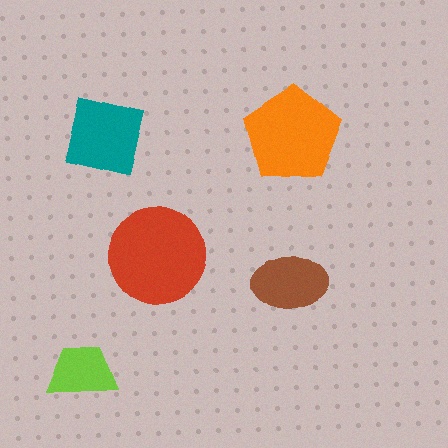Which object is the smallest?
The lime trapezoid.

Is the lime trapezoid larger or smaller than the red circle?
Smaller.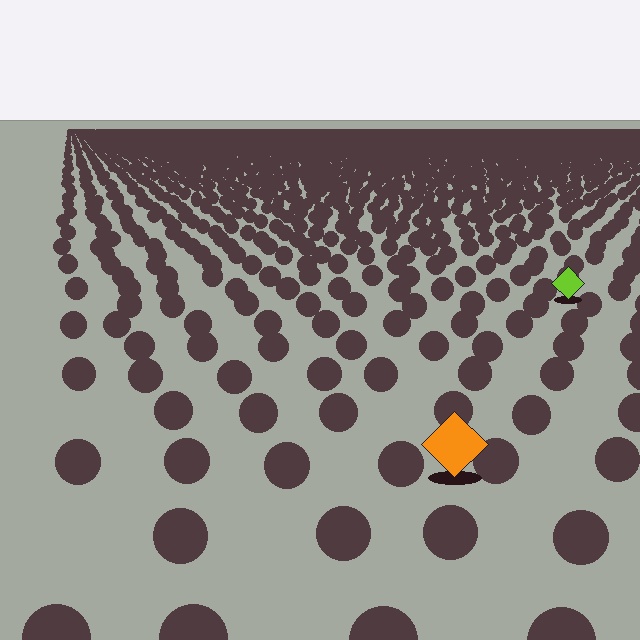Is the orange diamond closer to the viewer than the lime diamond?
Yes. The orange diamond is closer — you can tell from the texture gradient: the ground texture is coarser near it.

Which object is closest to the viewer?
The orange diamond is closest. The texture marks near it are larger and more spread out.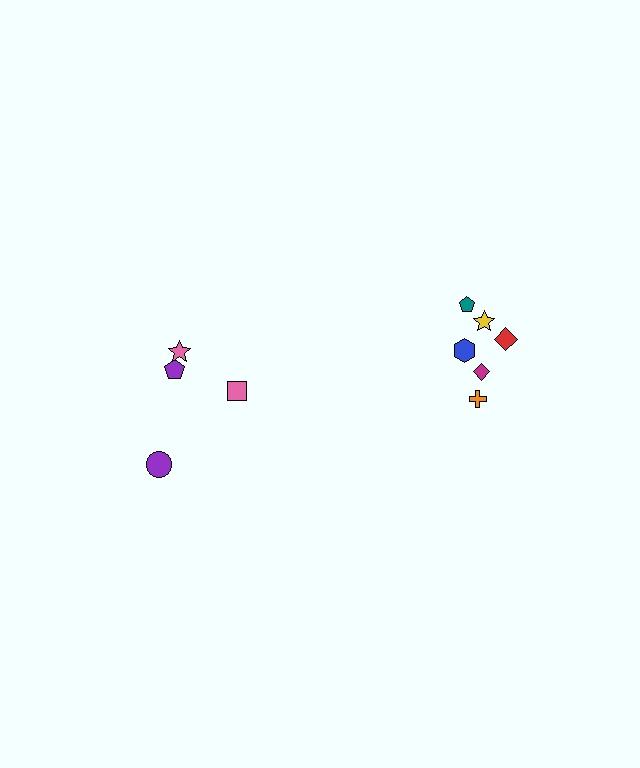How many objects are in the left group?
There are 4 objects.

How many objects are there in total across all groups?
There are 10 objects.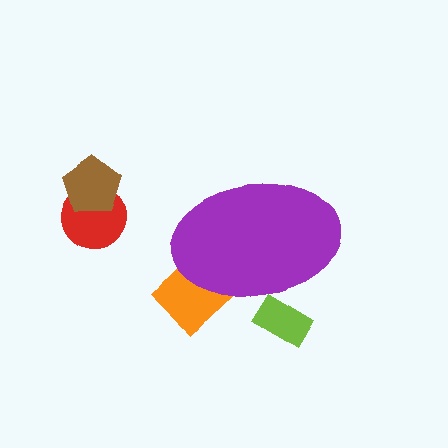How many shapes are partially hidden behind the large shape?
2 shapes are partially hidden.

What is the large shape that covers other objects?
A purple ellipse.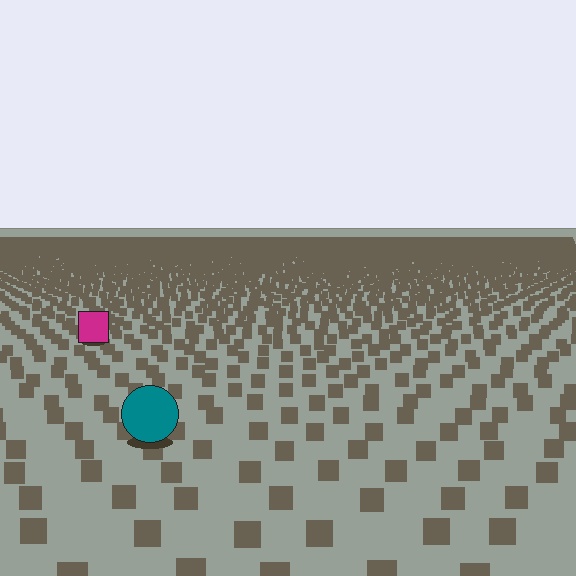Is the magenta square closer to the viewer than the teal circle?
No. The teal circle is closer — you can tell from the texture gradient: the ground texture is coarser near it.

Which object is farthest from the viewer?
The magenta square is farthest from the viewer. It appears smaller and the ground texture around it is denser.